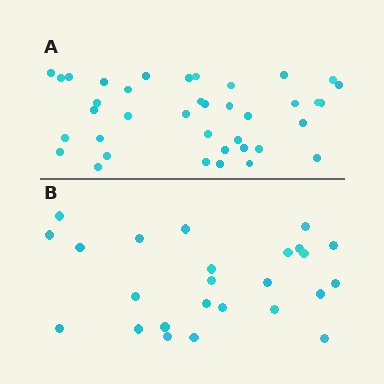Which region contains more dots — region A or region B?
Region A (the top region) has more dots.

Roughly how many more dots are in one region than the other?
Region A has approximately 15 more dots than region B.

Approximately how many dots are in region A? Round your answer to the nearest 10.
About 40 dots. (The exact count is 38, which rounds to 40.)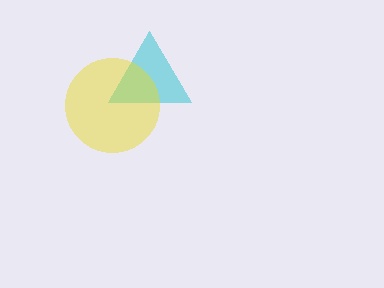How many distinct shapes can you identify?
There are 2 distinct shapes: a cyan triangle, a yellow circle.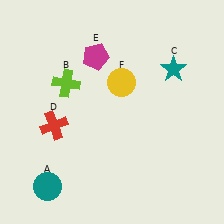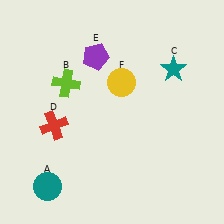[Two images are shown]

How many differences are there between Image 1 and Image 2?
There is 1 difference between the two images.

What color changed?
The pentagon (E) changed from magenta in Image 1 to purple in Image 2.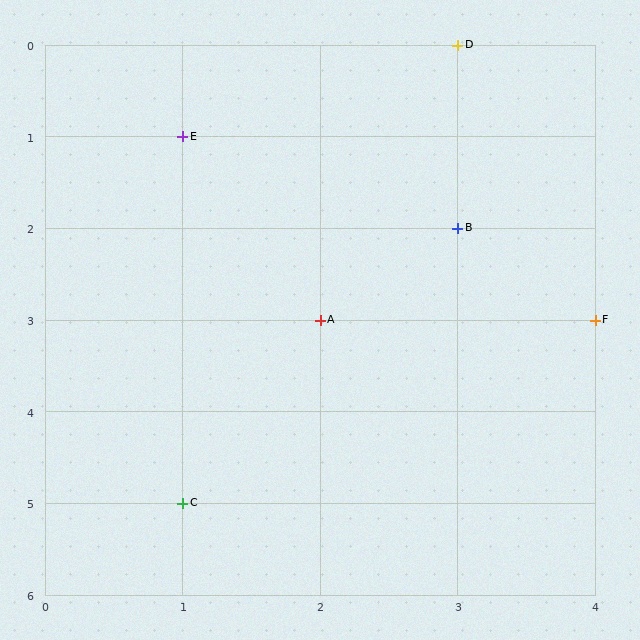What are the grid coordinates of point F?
Point F is at grid coordinates (4, 3).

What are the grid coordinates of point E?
Point E is at grid coordinates (1, 1).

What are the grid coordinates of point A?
Point A is at grid coordinates (2, 3).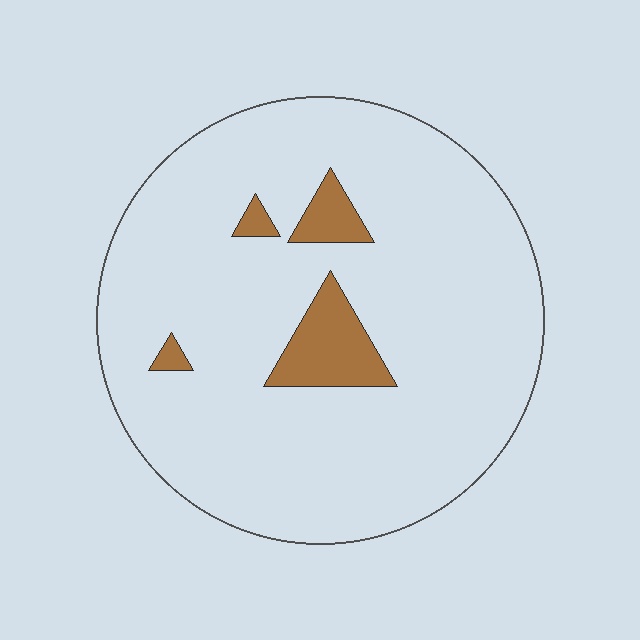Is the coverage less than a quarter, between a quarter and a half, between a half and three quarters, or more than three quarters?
Less than a quarter.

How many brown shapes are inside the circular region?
4.